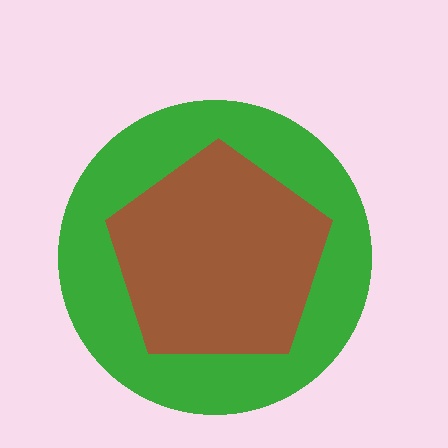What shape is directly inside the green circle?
The brown pentagon.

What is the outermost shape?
The green circle.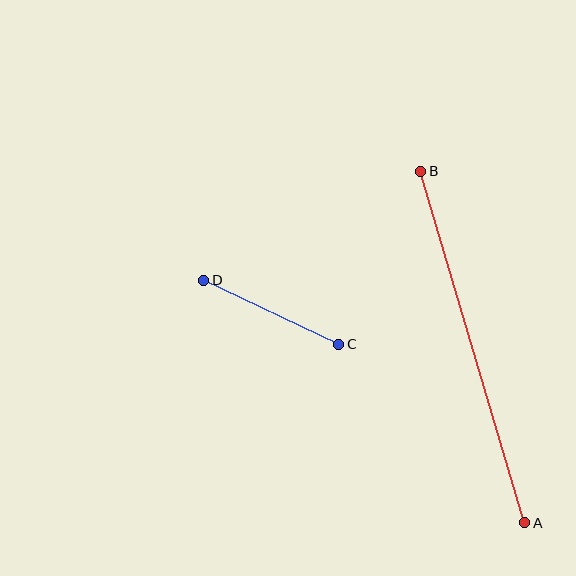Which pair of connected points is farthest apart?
Points A and B are farthest apart.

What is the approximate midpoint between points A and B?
The midpoint is at approximately (473, 347) pixels.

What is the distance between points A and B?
The distance is approximately 366 pixels.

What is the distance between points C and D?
The distance is approximately 149 pixels.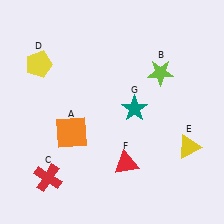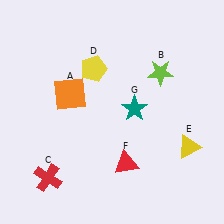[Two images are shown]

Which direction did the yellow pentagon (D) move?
The yellow pentagon (D) moved right.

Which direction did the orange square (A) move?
The orange square (A) moved up.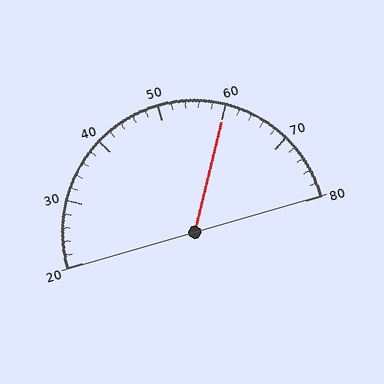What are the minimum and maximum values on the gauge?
The gauge ranges from 20 to 80.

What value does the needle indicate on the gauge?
The needle indicates approximately 60.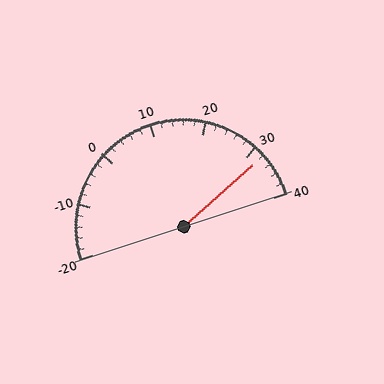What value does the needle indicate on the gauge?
The needle indicates approximately 32.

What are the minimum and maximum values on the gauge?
The gauge ranges from -20 to 40.